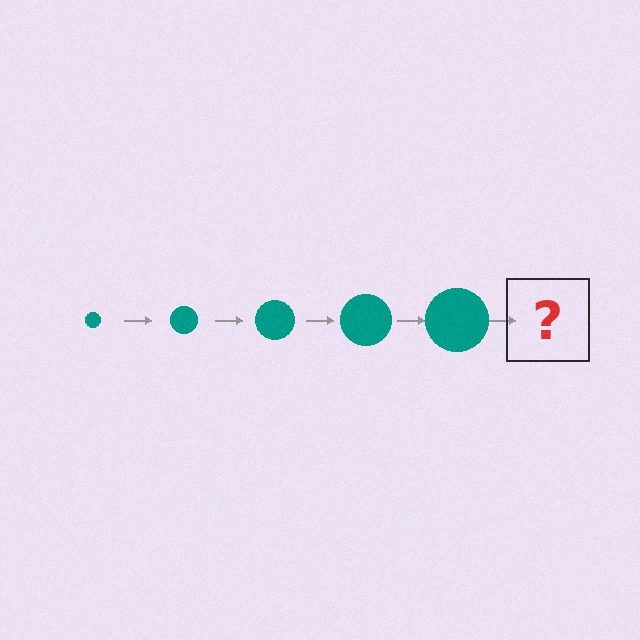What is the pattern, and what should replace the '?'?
The pattern is that the circle gets progressively larger each step. The '?' should be a teal circle, larger than the previous one.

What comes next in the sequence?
The next element should be a teal circle, larger than the previous one.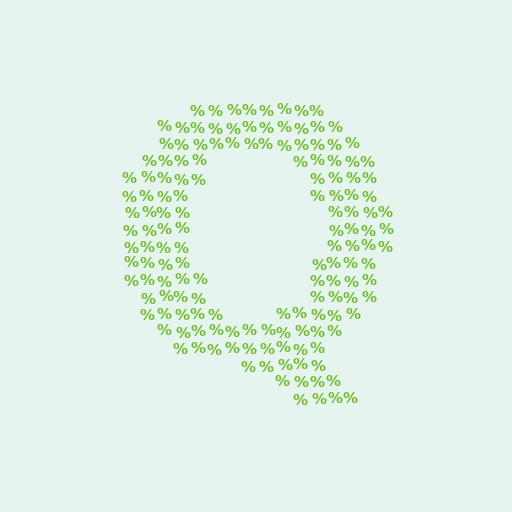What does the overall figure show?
The overall figure shows the letter Q.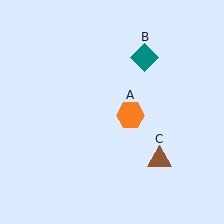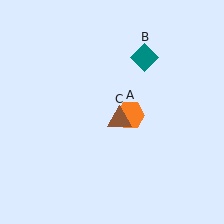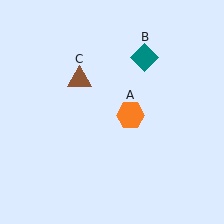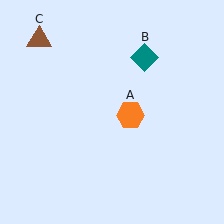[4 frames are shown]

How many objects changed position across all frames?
1 object changed position: brown triangle (object C).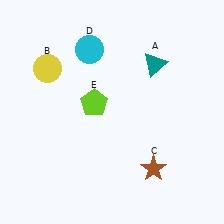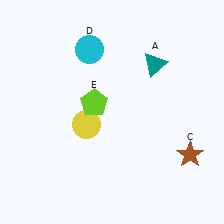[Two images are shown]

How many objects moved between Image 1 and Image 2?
2 objects moved between the two images.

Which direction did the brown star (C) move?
The brown star (C) moved right.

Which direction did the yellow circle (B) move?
The yellow circle (B) moved down.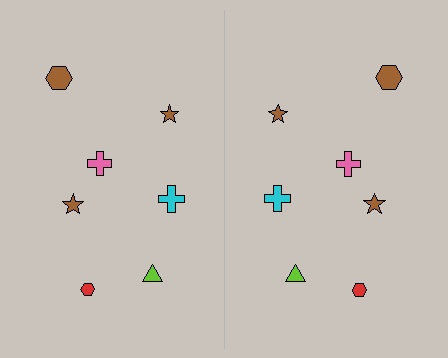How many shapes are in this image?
There are 14 shapes in this image.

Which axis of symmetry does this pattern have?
The pattern has a vertical axis of symmetry running through the center of the image.